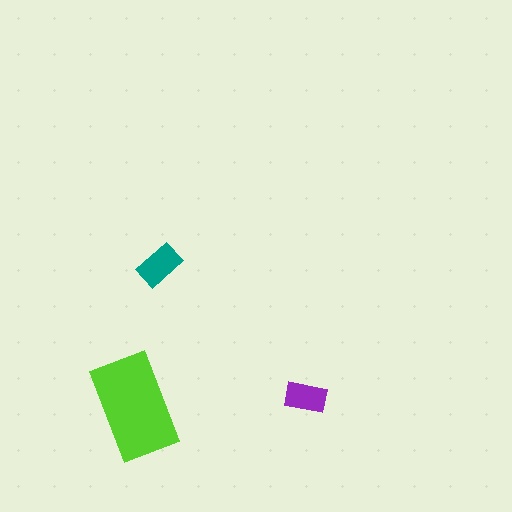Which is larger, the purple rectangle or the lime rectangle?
The lime one.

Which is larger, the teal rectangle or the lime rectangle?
The lime one.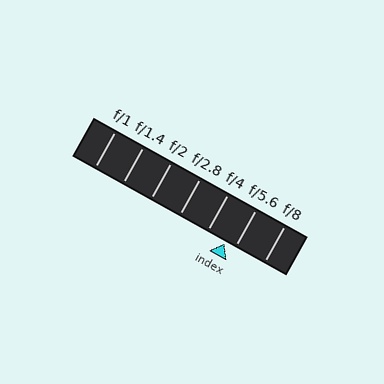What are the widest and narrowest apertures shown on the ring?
The widest aperture shown is f/1 and the narrowest is f/8.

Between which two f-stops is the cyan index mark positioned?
The index mark is between f/4 and f/5.6.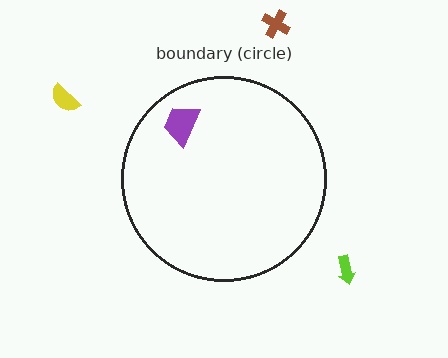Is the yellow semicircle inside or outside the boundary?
Outside.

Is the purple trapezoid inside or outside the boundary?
Inside.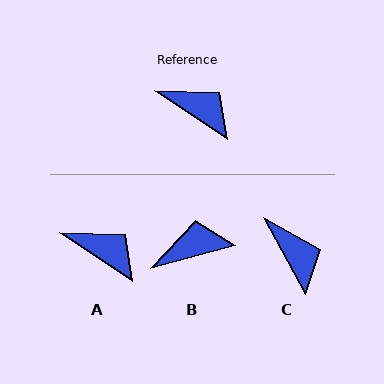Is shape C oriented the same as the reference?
No, it is off by about 27 degrees.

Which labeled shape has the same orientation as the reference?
A.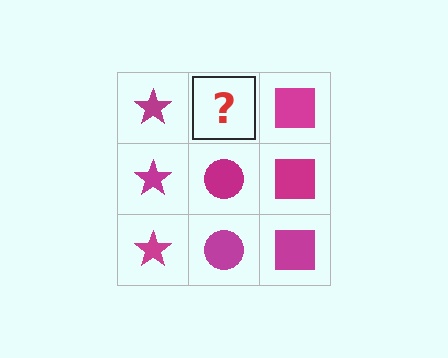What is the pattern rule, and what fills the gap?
The rule is that each column has a consistent shape. The gap should be filled with a magenta circle.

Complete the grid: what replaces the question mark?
The question mark should be replaced with a magenta circle.